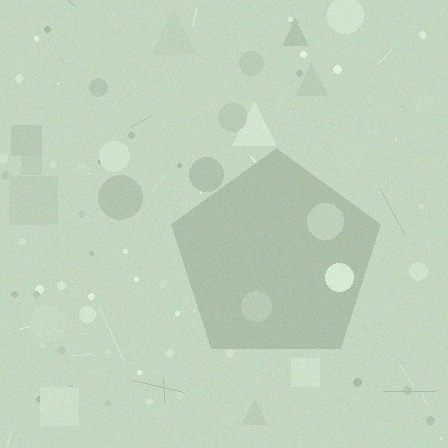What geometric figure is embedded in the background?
A pentagon is embedded in the background.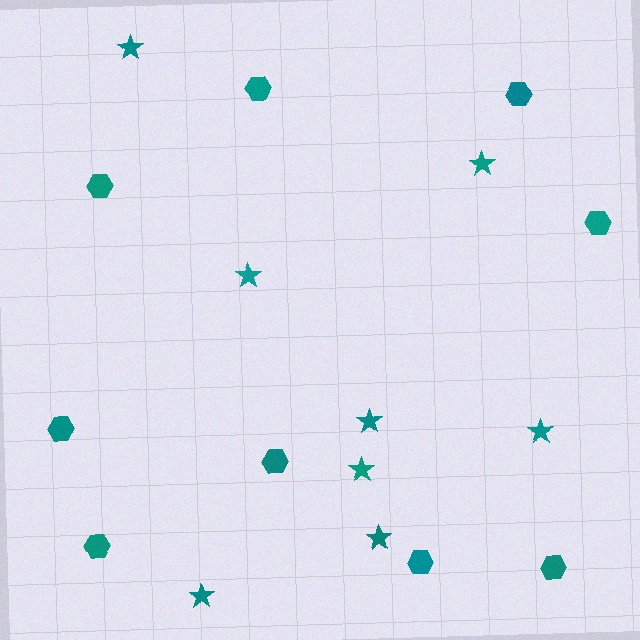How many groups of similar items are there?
There are 2 groups: one group of stars (8) and one group of hexagons (9).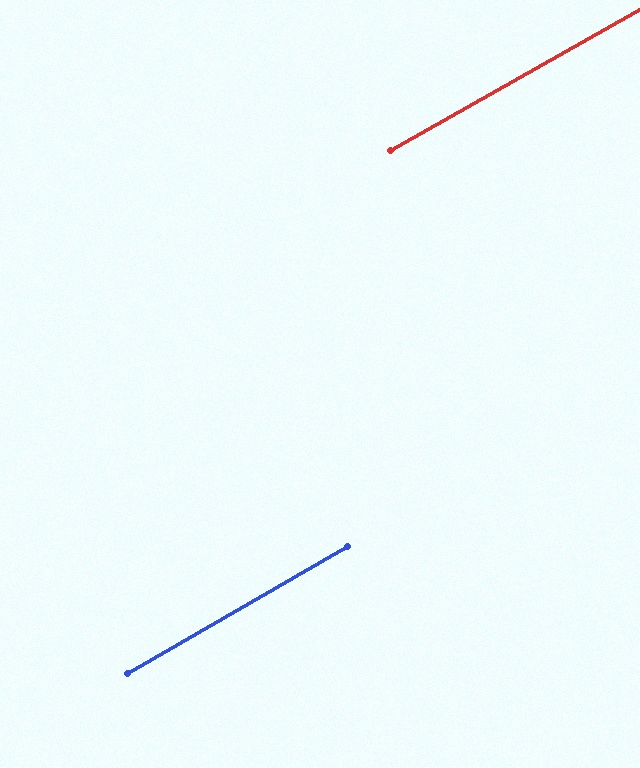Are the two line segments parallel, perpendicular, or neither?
Parallel — their directions differ by only 0.2°.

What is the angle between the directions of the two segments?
Approximately 0 degrees.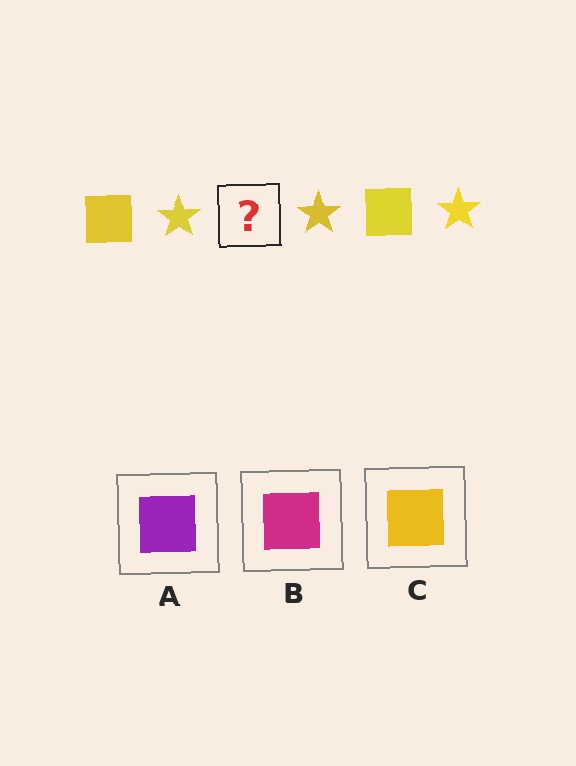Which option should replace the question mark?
Option C.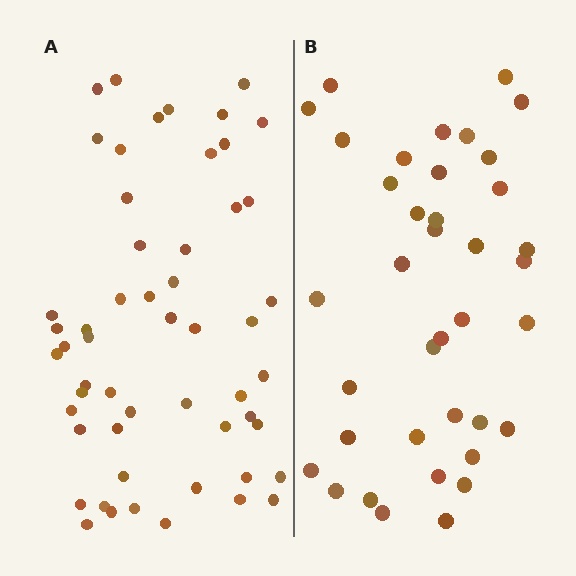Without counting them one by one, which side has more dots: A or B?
Region A (the left region) has more dots.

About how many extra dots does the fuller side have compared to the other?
Region A has approximately 15 more dots than region B.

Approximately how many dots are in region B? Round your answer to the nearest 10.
About 40 dots. (The exact count is 38, which rounds to 40.)